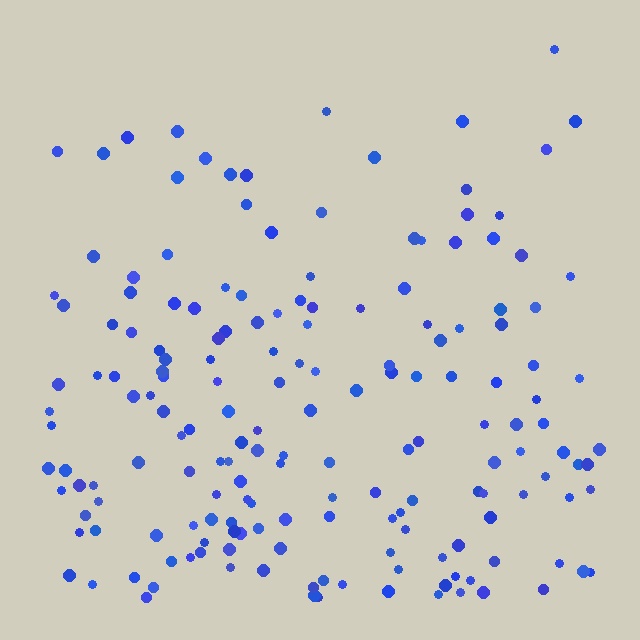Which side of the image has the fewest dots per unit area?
The top.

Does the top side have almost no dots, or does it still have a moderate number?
Still a moderate number, just noticeably fewer than the bottom.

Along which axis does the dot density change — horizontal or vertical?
Vertical.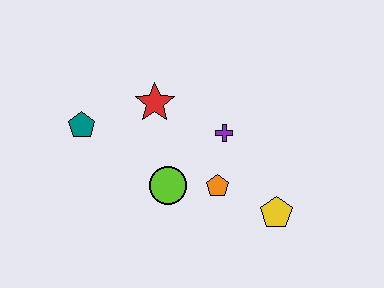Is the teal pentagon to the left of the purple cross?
Yes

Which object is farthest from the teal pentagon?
The yellow pentagon is farthest from the teal pentagon.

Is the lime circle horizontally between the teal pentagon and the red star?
No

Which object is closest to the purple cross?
The orange pentagon is closest to the purple cross.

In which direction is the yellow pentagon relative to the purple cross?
The yellow pentagon is below the purple cross.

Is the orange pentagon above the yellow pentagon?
Yes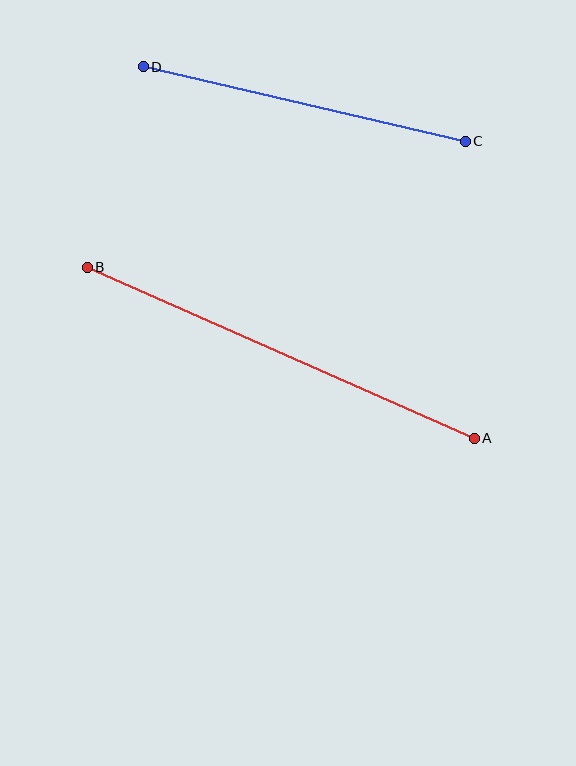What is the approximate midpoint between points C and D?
The midpoint is at approximately (304, 104) pixels.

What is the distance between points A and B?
The distance is approximately 423 pixels.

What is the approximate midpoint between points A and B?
The midpoint is at approximately (281, 353) pixels.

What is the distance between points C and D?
The distance is approximately 330 pixels.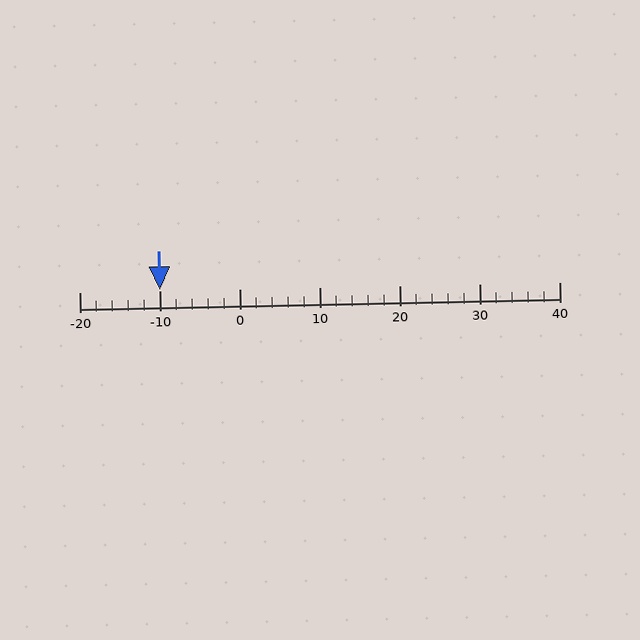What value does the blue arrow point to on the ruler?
The blue arrow points to approximately -10.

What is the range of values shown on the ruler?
The ruler shows values from -20 to 40.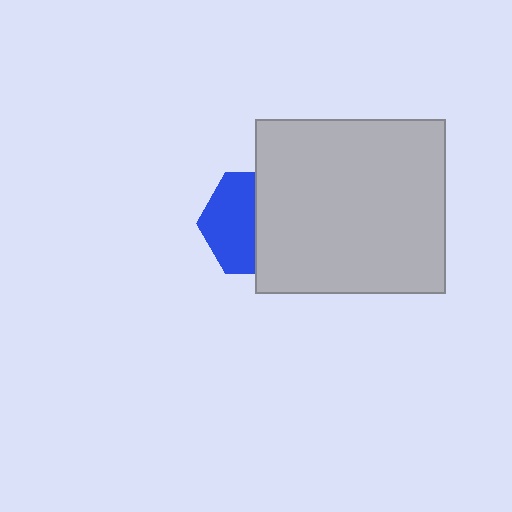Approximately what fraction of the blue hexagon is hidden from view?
Roughly 49% of the blue hexagon is hidden behind the light gray rectangle.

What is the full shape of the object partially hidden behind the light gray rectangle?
The partially hidden object is a blue hexagon.